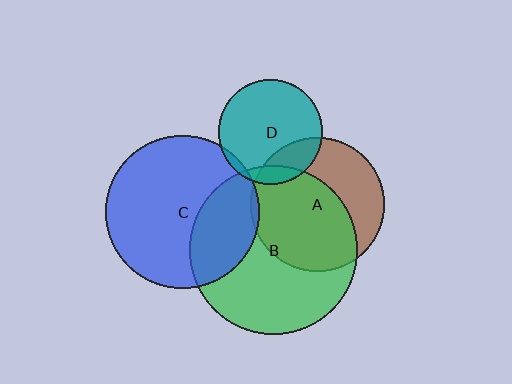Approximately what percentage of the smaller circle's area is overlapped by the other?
Approximately 20%.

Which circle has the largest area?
Circle B (green).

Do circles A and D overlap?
Yes.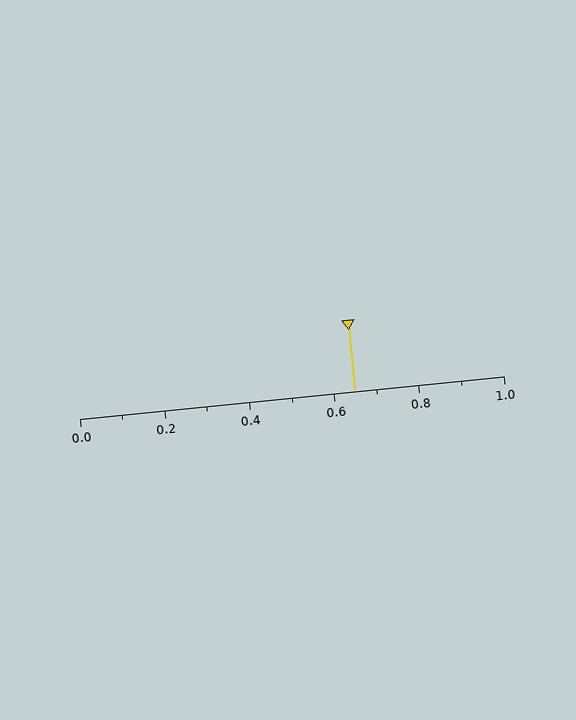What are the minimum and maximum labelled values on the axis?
The axis runs from 0.0 to 1.0.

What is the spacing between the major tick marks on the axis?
The major ticks are spaced 0.2 apart.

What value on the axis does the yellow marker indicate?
The marker indicates approximately 0.65.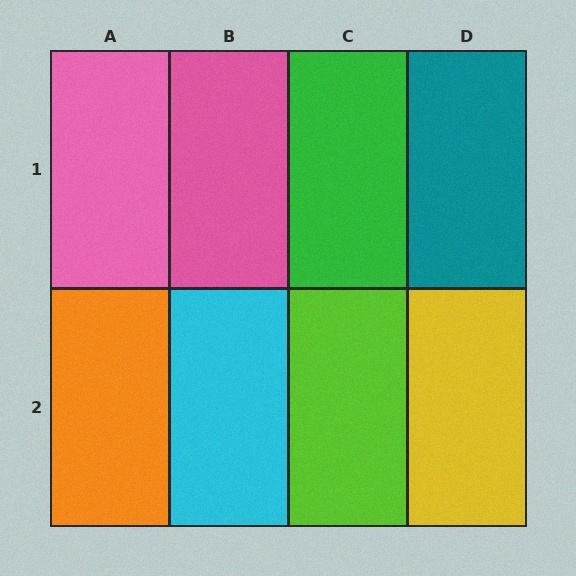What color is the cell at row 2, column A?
Orange.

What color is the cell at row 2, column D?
Yellow.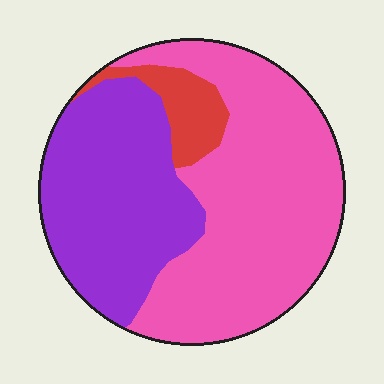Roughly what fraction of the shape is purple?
Purple covers about 40% of the shape.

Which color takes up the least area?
Red, at roughly 10%.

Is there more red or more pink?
Pink.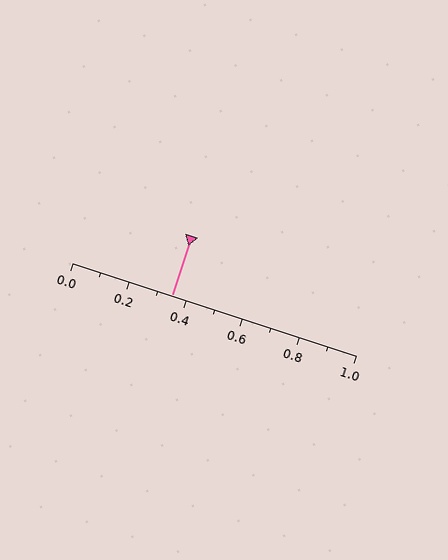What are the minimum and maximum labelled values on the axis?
The axis runs from 0.0 to 1.0.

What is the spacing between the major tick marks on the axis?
The major ticks are spaced 0.2 apart.